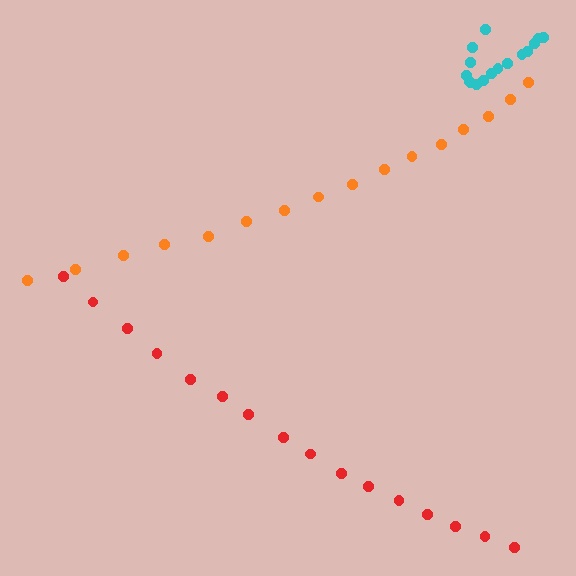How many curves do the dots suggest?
There are 3 distinct paths.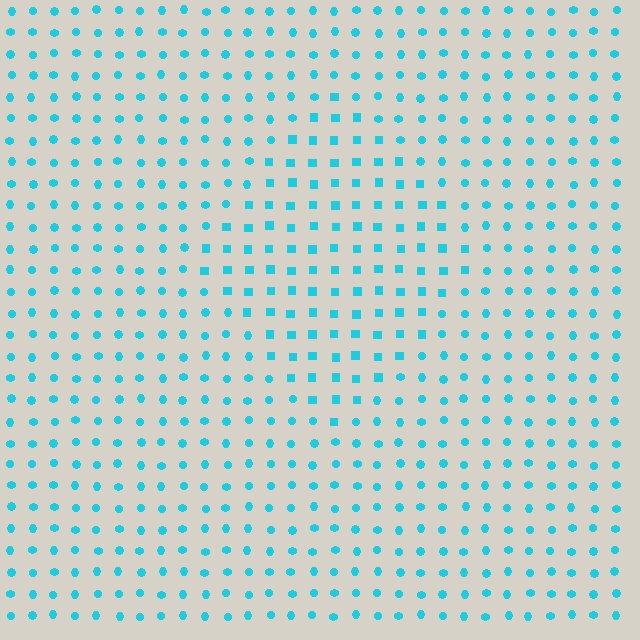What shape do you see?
I see a diamond.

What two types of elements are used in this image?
The image uses squares inside the diamond region and circles outside it.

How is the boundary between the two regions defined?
The boundary is defined by a change in element shape: squares inside vs. circles outside. All elements share the same color and spacing.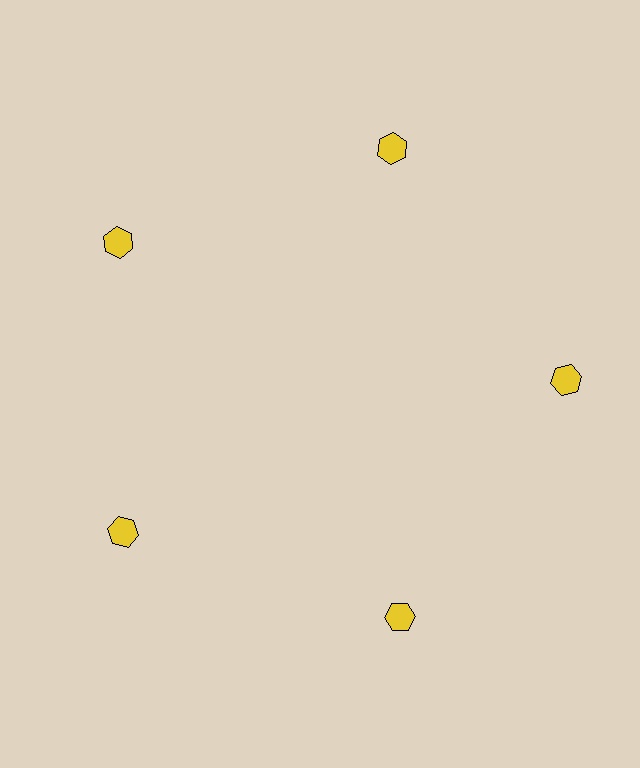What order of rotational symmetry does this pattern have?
This pattern has 5-fold rotational symmetry.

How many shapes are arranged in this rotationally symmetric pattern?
There are 5 shapes, arranged in 5 groups of 1.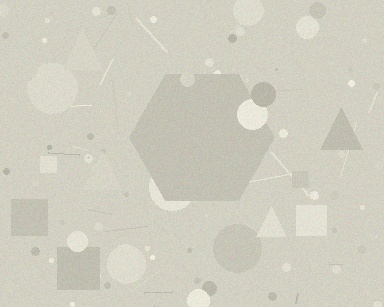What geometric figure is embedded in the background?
A hexagon is embedded in the background.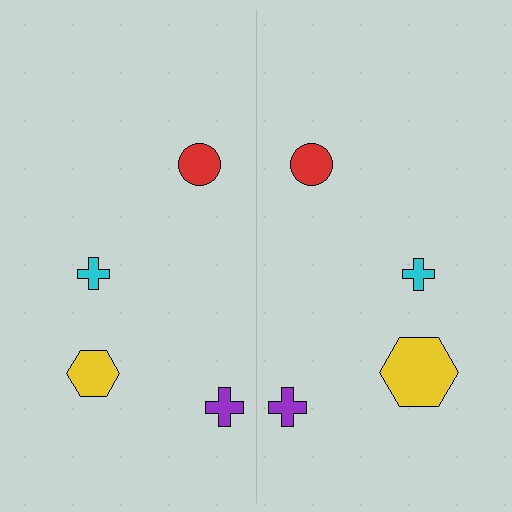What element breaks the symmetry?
The yellow hexagon on the right side has a different size than its mirror counterpart.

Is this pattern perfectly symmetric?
No, the pattern is not perfectly symmetric. The yellow hexagon on the right side has a different size than its mirror counterpart.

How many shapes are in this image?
There are 8 shapes in this image.